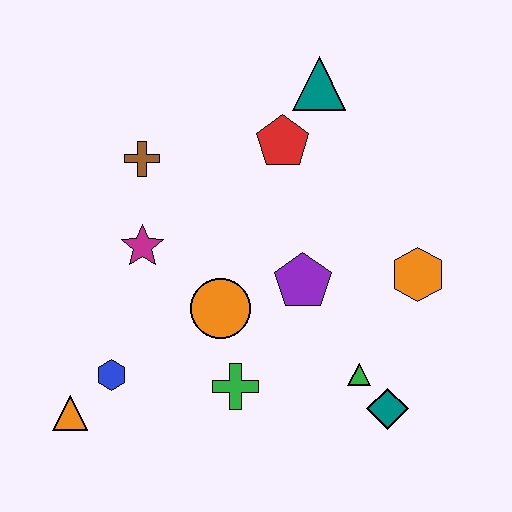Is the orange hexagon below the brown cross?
Yes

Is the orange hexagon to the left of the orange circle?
No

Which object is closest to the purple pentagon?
The orange circle is closest to the purple pentagon.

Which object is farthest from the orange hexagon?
The orange triangle is farthest from the orange hexagon.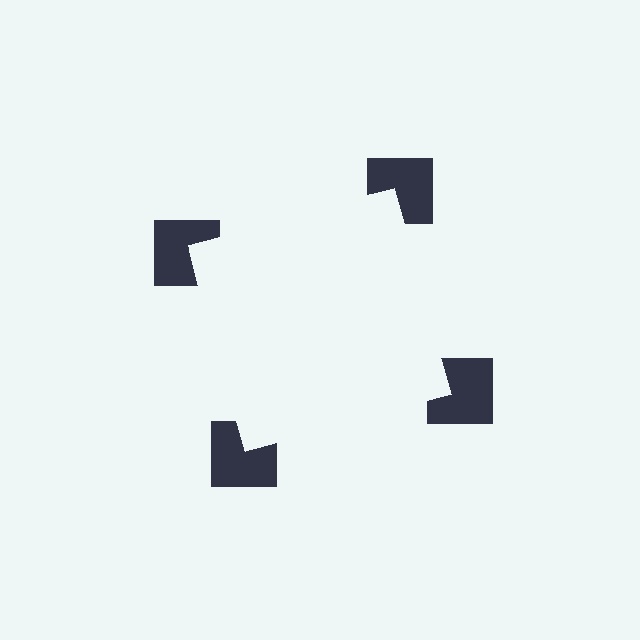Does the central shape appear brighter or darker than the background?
It typically appears slightly brighter than the background, even though no actual brightness change is drawn.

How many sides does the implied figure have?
4 sides.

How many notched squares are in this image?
There are 4 — one at each vertex of the illusory square.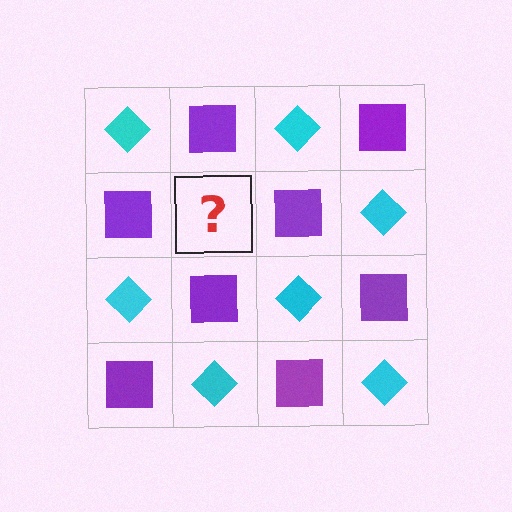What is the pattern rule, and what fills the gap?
The rule is that it alternates cyan diamond and purple square in a checkerboard pattern. The gap should be filled with a cyan diamond.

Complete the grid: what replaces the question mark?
The question mark should be replaced with a cyan diamond.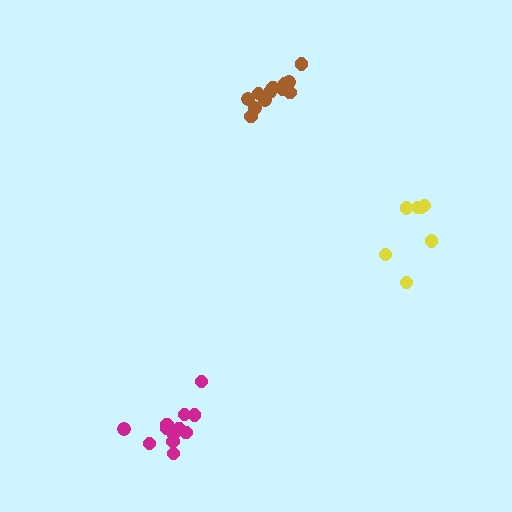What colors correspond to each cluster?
The clusters are colored: brown, magenta, yellow.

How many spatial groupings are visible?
There are 3 spatial groupings.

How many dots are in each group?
Group 1: 12 dots, Group 2: 12 dots, Group 3: 7 dots (31 total).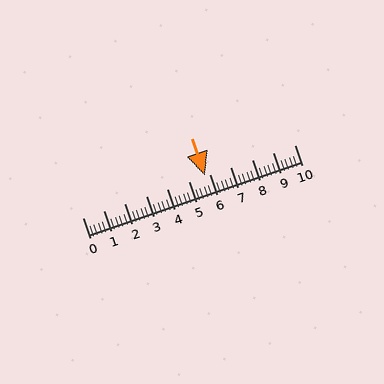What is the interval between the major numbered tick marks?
The major tick marks are spaced 1 units apart.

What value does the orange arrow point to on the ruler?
The orange arrow points to approximately 5.8.